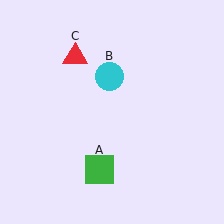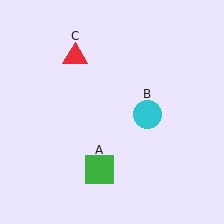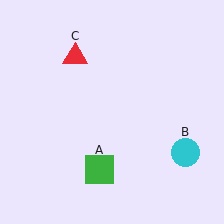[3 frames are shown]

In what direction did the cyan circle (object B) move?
The cyan circle (object B) moved down and to the right.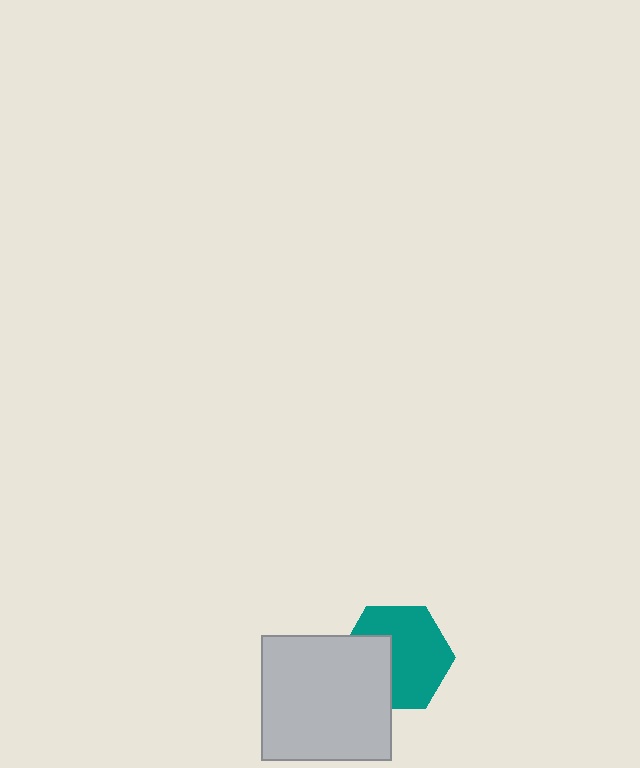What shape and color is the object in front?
The object in front is a light gray rectangle.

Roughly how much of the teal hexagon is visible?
Most of it is visible (roughly 66%).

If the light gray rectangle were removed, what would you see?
You would see the complete teal hexagon.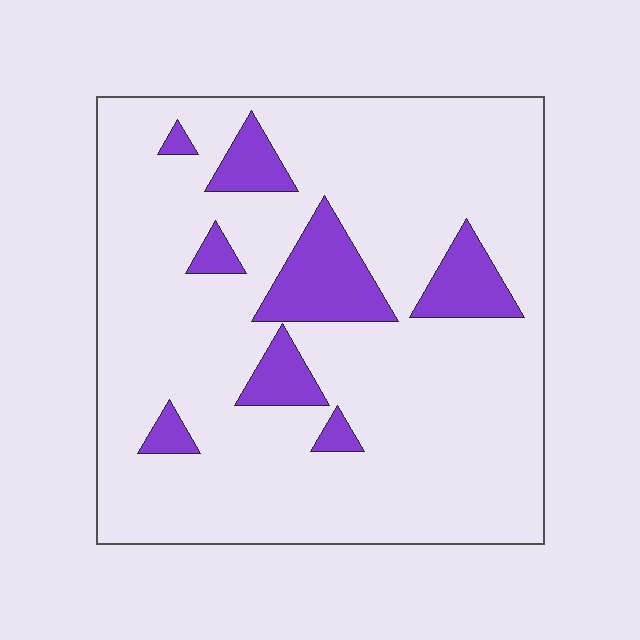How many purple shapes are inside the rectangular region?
8.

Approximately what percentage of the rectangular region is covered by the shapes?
Approximately 15%.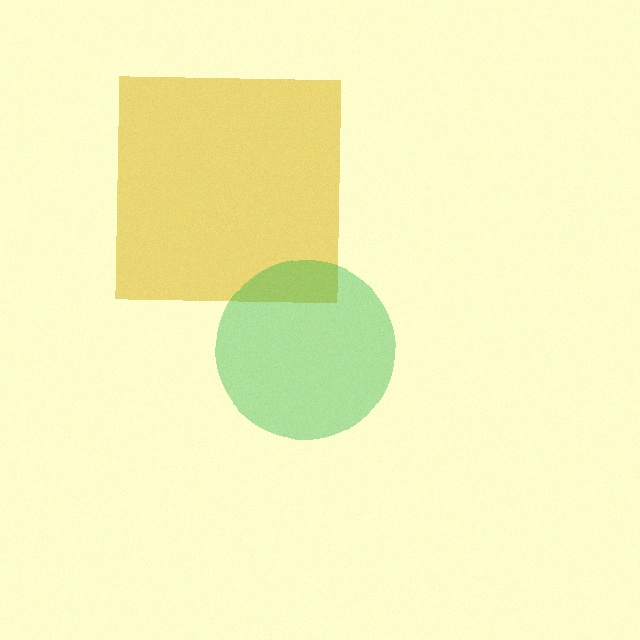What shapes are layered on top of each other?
The layered shapes are: a yellow square, a green circle.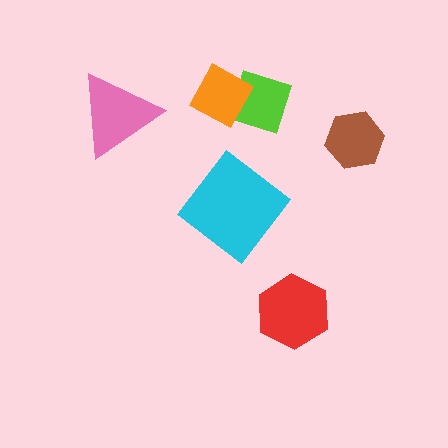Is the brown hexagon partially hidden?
No, no other shape covers it.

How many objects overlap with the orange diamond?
1 object overlaps with the orange diamond.